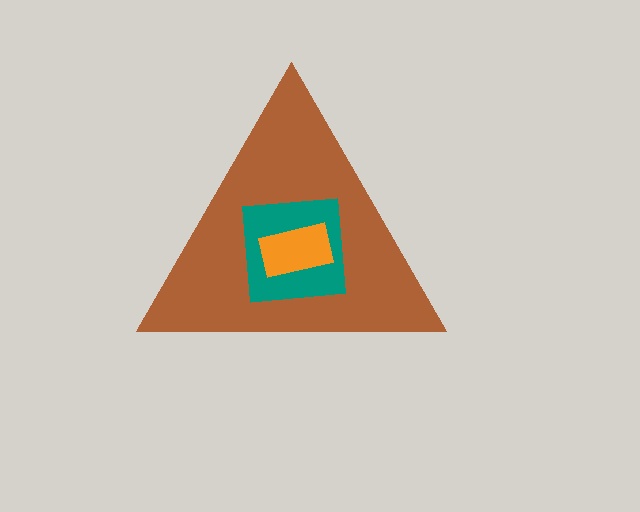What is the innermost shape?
The orange rectangle.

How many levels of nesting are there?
3.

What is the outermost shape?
The brown triangle.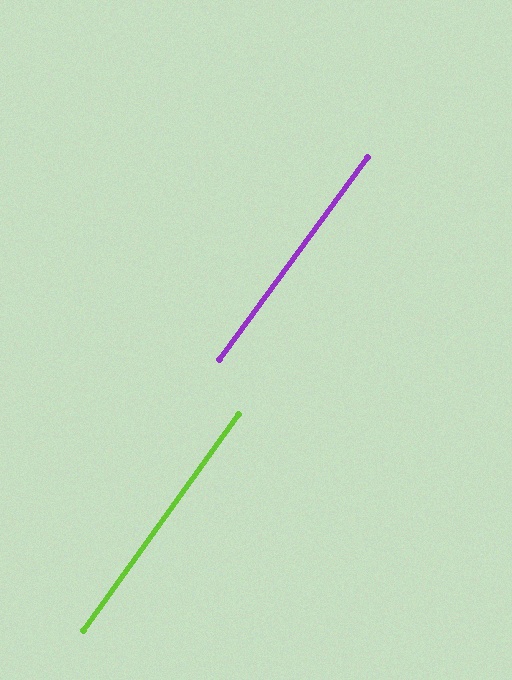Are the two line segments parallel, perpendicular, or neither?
Parallel — their directions differ by only 0.5°.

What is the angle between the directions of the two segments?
Approximately 1 degree.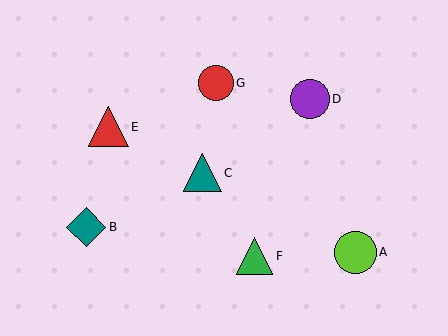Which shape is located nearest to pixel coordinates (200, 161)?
The teal triangle (labeled C) at (202, 173) is nearest to that location.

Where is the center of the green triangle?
The center of the green triangle is at (255, 256).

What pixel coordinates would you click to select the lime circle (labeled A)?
Click at (355, 252) to select the lime circle A.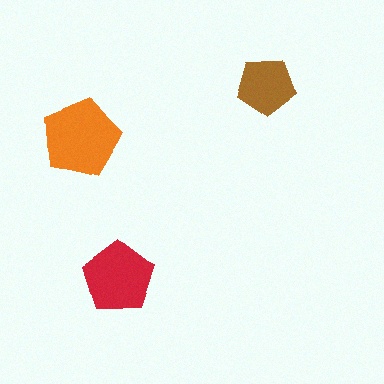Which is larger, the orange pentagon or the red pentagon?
The orange one.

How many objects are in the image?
There are 3 objects in the image.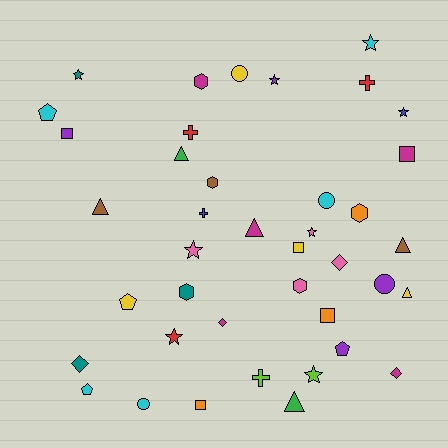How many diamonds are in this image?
There are 4 diamonds.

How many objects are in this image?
There are 40 objects.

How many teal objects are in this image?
There are 3 teal objects.